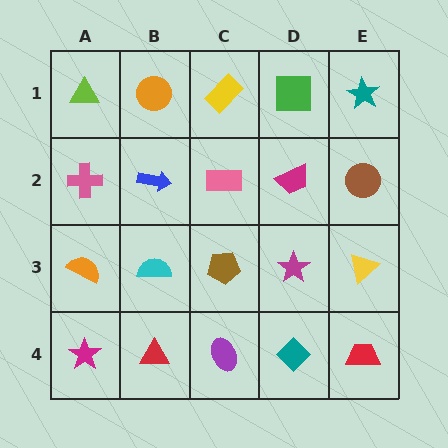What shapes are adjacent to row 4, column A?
An orange semicircle (row 3, column A), a red triangle (row 4, column B).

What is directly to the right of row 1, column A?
An orange circle.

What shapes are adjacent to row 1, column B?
A blue arrow (row 2, column B), a lime triangle (row 1, column A), a yellow rectangle (row 1, column C).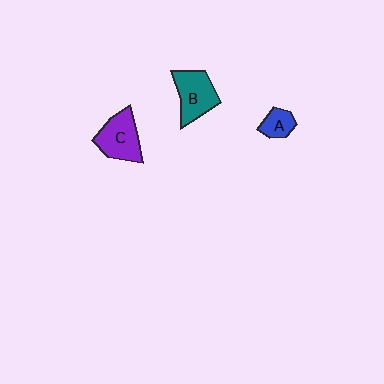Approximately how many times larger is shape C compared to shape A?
Approximately 2.1 times.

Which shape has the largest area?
Shape C (purple).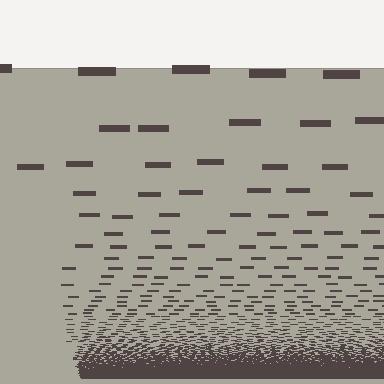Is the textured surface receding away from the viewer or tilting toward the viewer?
The surface appears to tilt toward the viewer. Texture elements get larger and sparser toward the top.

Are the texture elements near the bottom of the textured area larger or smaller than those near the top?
Smaller. The gradient is inverted — elements near the bottom are smaller and denser.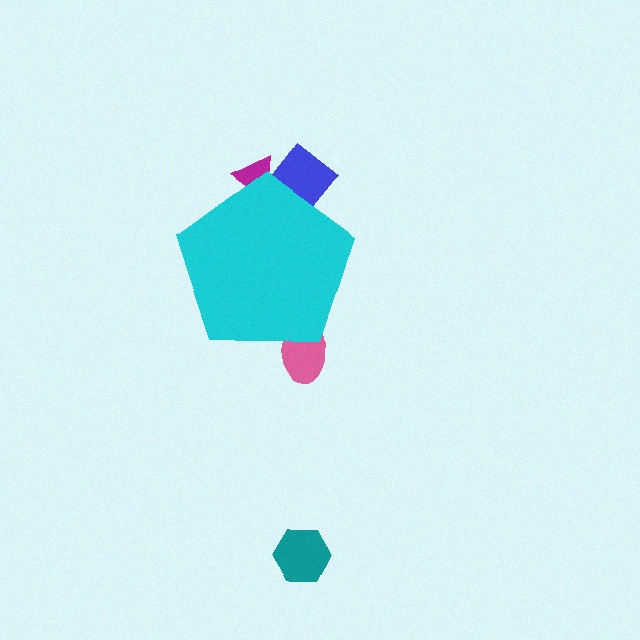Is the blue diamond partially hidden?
Yes, the blue diamond is partially hidden behind the cyan pentagon.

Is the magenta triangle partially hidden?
Yes, the magenta triangle is partially hidden behind the cyan pentagon.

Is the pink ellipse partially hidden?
Yes, the pink ellipse is partially hidden behind the cyan pentagon.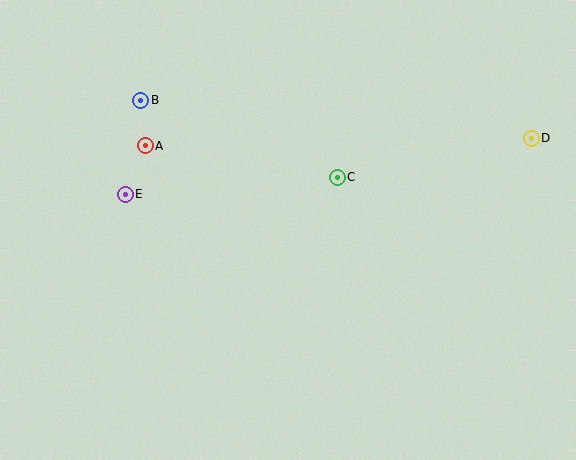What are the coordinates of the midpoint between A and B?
The midpoint between A and B is at (143, 123).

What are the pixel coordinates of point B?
Point B is at (141, 100).